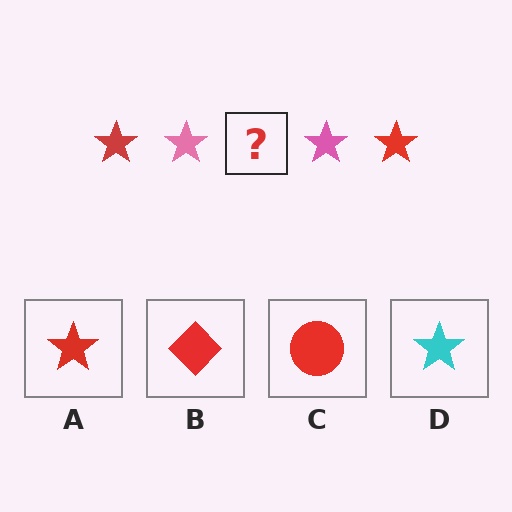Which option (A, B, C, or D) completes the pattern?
A.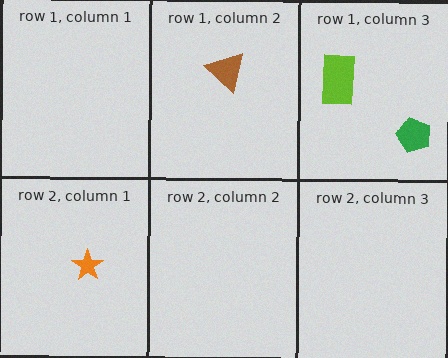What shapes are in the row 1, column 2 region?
The brown triangle.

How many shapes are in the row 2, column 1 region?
1.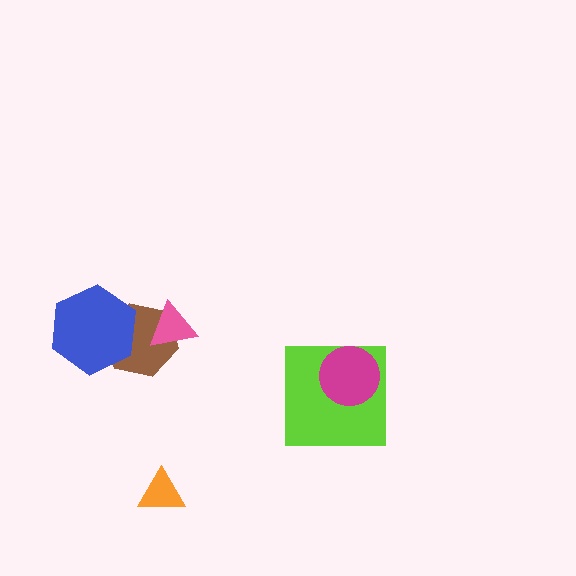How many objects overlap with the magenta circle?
1 object overlaps with the magenta circle.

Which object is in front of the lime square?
The magenta circle is in front of the lime square.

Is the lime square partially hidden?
Yes, it is partially covered by another shape.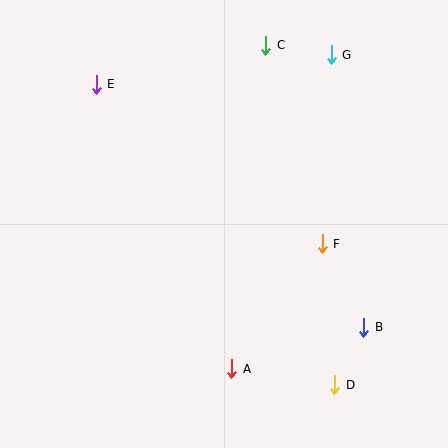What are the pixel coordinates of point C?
Point C is at (266, 45).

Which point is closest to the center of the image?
Point F at (322, 244) is closest to the center.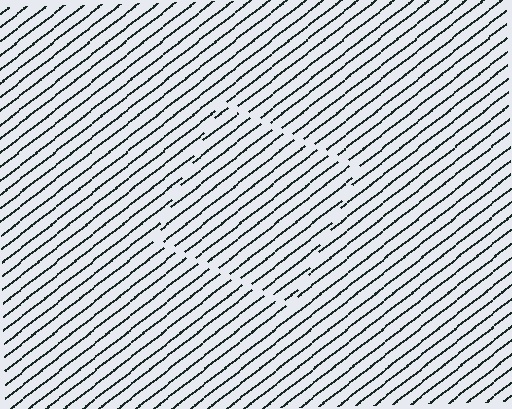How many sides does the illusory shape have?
4 sides — the line-ends trace a square.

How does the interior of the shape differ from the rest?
The interior of the shape contains the same grating, shifted by half a period — the contour is defined by the phase discontinuity where line-ends from the inner and outer gratings abut.